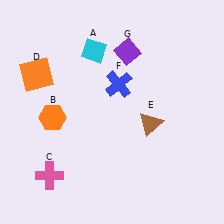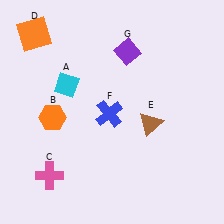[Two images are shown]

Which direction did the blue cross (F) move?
The blue cross (F) moved down.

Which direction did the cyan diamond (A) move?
The cyan diamond (A) moved down.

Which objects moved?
The objects that moved are: the cyan diamond (A), the orange square (D), the blue cross (F).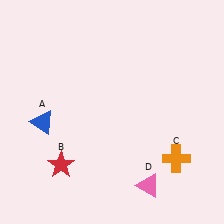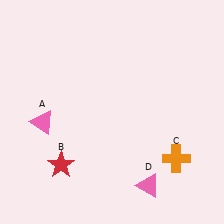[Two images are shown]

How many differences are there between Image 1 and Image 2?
There is 1 difference between the two images.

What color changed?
The triangle (A) changed from blue in Image 1 to pink in Image 2.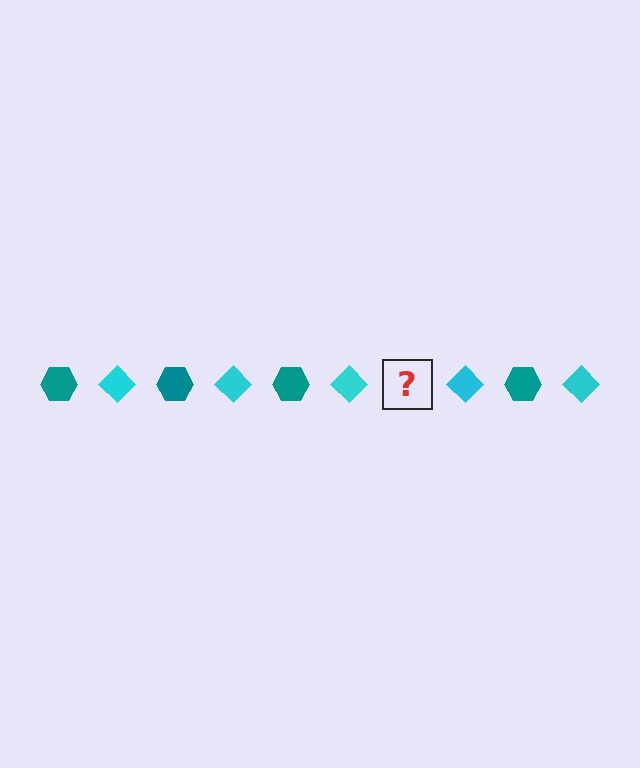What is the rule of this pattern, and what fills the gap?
The rule is that the pattern alternates between teal hexagon and cyan diamond. The gap should be filled with a teal hexagon.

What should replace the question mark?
The question mark should be replaced with a teal hexagon.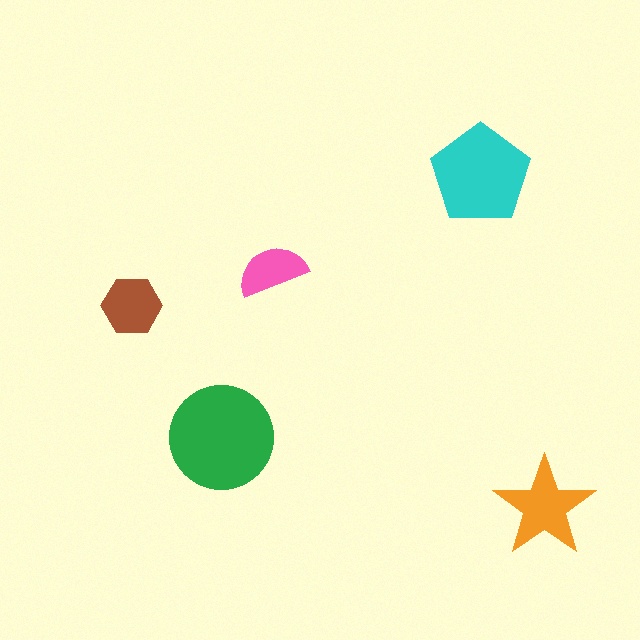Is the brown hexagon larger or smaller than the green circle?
Smaller.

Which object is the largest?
The green circle.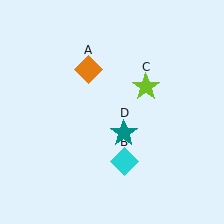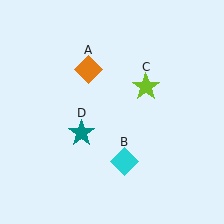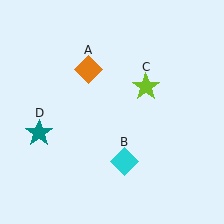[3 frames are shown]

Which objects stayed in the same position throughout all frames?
Orange diamond (object A) and cyan diamond (object B) and lime star (object C) remained stationary.